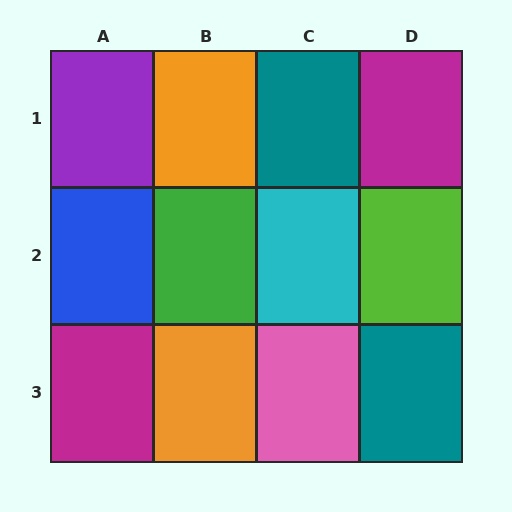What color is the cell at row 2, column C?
Cyan.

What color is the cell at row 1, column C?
Teal.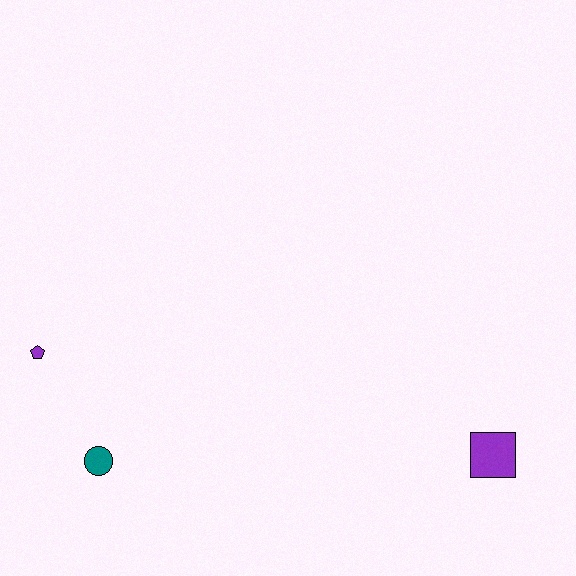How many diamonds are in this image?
There are no diamonds.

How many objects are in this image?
There are 3 objects.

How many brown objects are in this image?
There are no brown objects.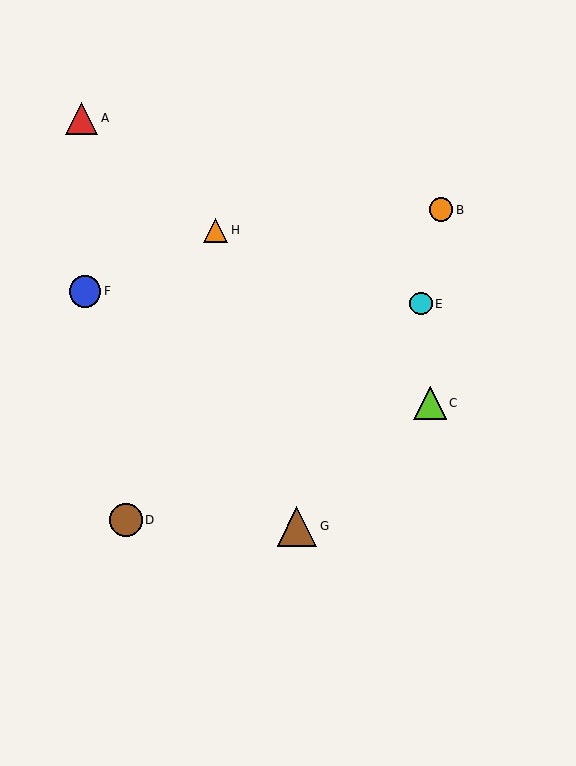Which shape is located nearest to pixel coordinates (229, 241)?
The orange triangle (labeled H) at (216, 230) is nearest to that location.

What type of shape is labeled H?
Shape H is an orange triangle.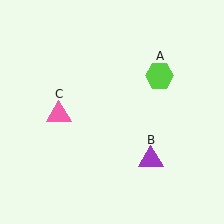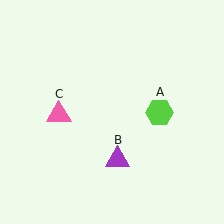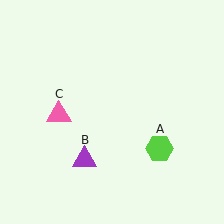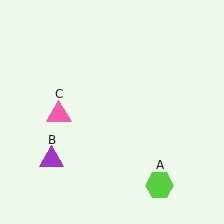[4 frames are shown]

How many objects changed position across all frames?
2 objects changed position: lime hexagon (object A), purple triangle (object B).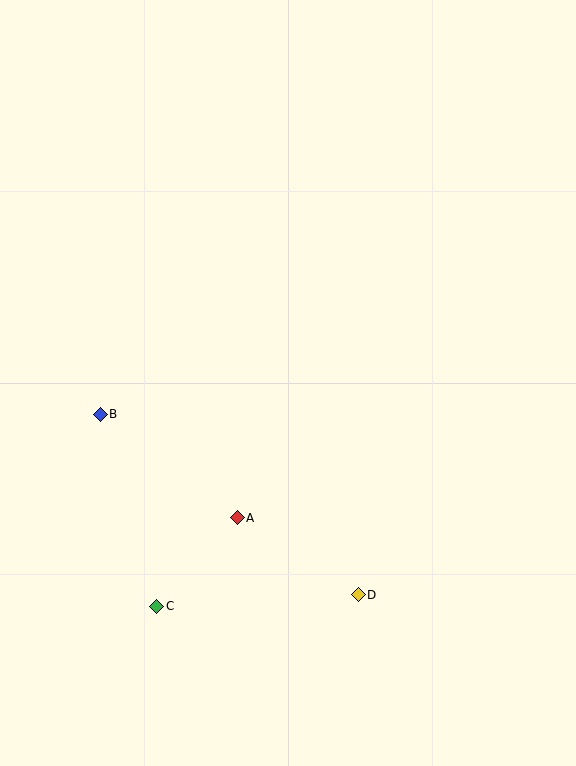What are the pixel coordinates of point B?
Point B is at (100, 414).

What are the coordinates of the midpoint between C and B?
The midpoint between C and B is at (129, 510).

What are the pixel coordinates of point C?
Point C is at (157, 606).